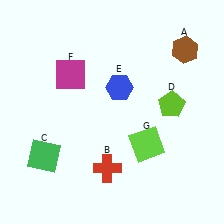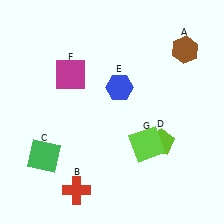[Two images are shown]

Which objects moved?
The objects that moved are: the red cross (B), the lime pentagon (D).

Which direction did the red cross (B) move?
The red cross (B) moved left.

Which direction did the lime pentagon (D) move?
The lime pentagon (D) moved down.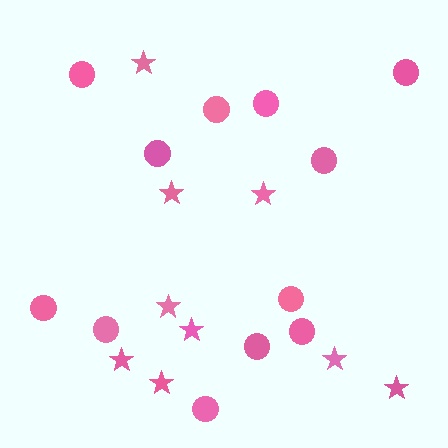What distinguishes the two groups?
There are 2 groups: one group of stars (9) and one group of circles (12).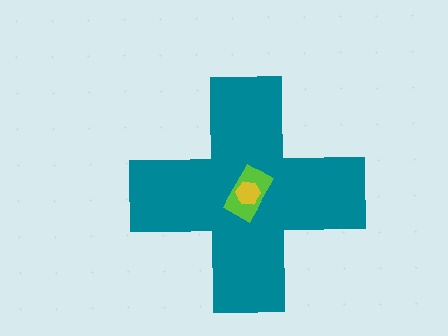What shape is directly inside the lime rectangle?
The yellow hexagon.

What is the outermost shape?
The teal cross.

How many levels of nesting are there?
3.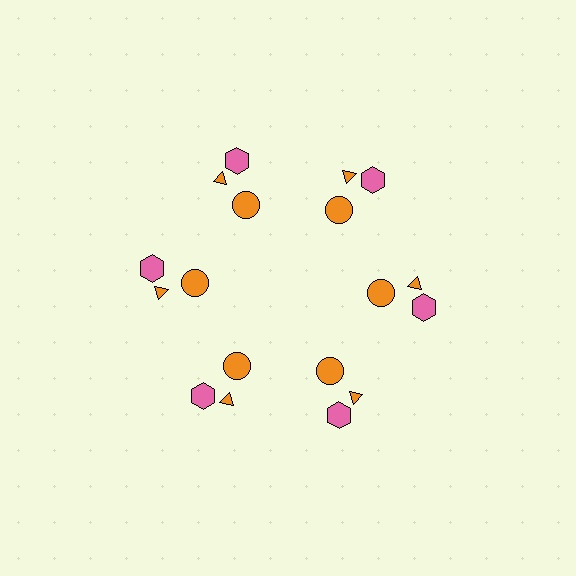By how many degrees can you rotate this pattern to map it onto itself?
The pattern maps onto itself every 60 degrees of rotation.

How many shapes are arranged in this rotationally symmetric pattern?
There are 18 shapes, arranged in 6 groups of 3.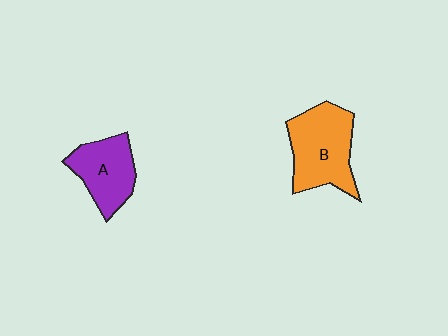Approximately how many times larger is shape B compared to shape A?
Approximately 1.4 times.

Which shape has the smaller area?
Shape A (purple).